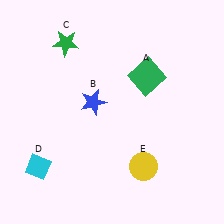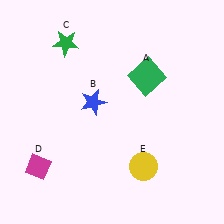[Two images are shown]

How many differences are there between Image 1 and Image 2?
There is 1 difference between the two images.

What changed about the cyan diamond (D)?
In Image 1, D is cyan. In Image 2, it changed to magenta.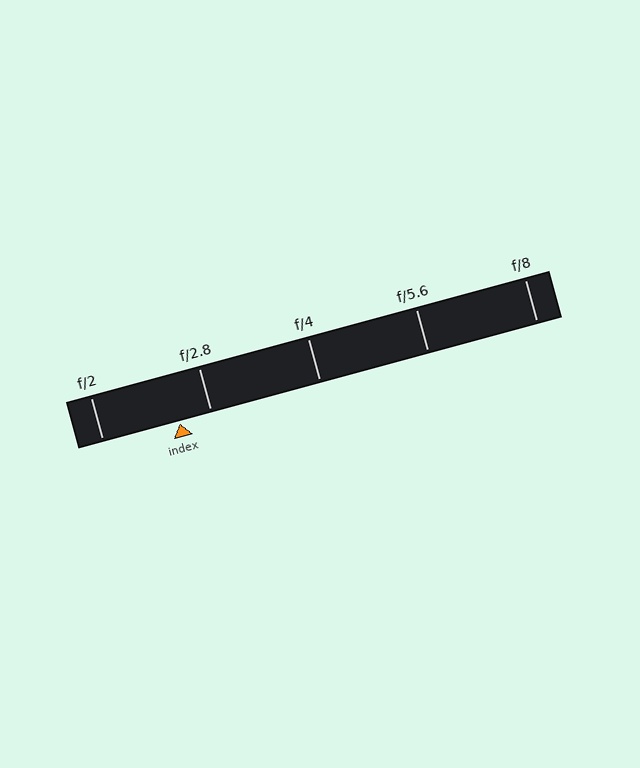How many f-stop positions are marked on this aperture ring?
There are 5 f-stop positions marked.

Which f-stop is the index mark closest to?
The index mark is closest to f/2.8.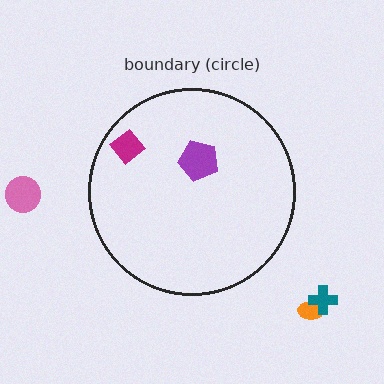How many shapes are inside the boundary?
2 inside, 3 outside.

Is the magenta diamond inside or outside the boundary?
Inside.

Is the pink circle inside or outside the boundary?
Outside.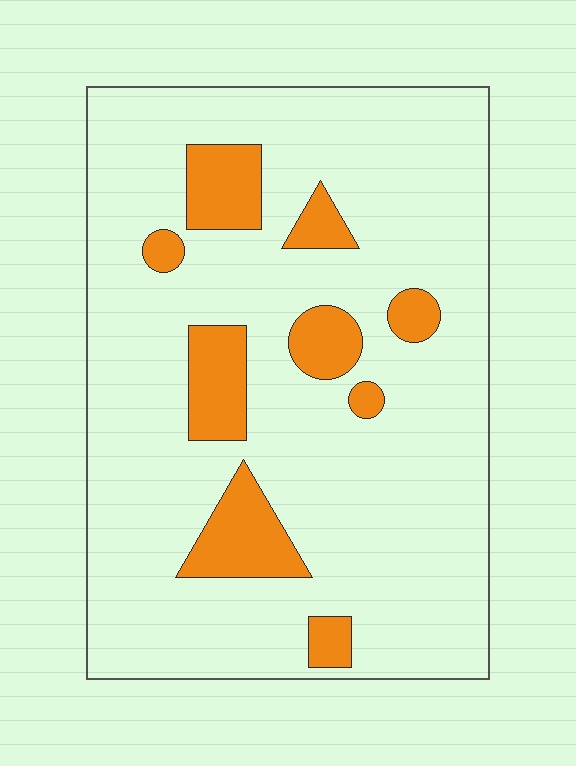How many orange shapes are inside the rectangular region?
9.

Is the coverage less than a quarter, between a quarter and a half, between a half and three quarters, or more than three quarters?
Less than a quarter.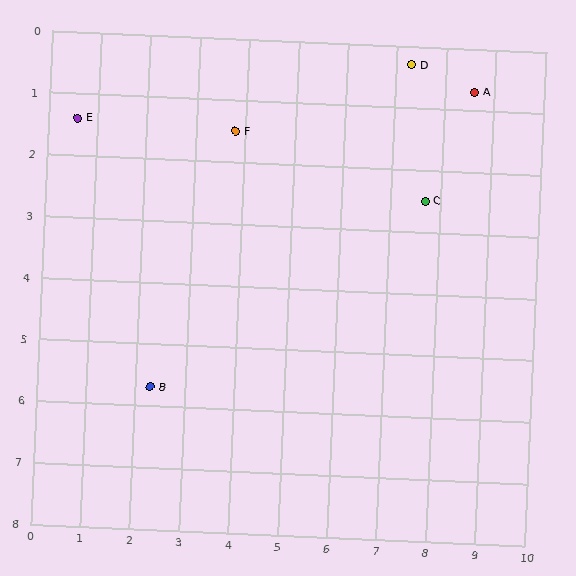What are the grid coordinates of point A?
Point A is at approximately (8.6, 0.7).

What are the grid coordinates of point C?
Point C is at approximately (7.7, 2.5).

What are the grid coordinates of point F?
Point F is at approximately (3.8, 1.5).